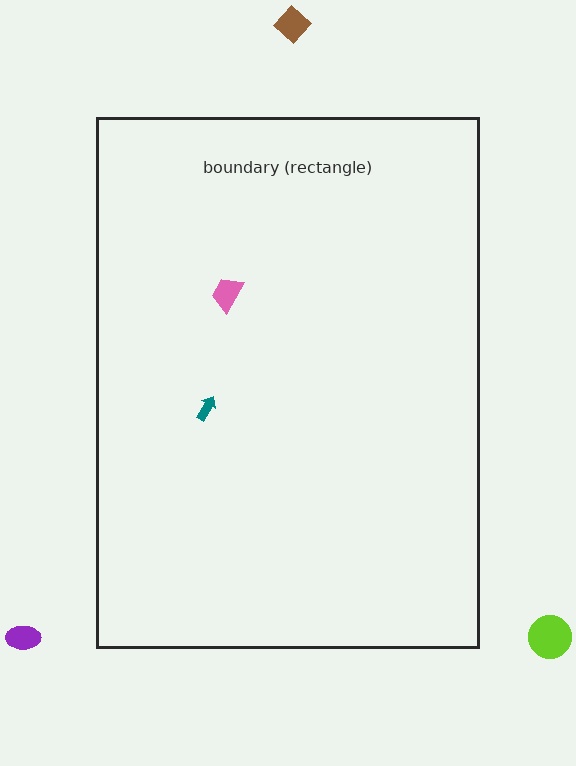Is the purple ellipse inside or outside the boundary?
Outside.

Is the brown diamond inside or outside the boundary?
Outside.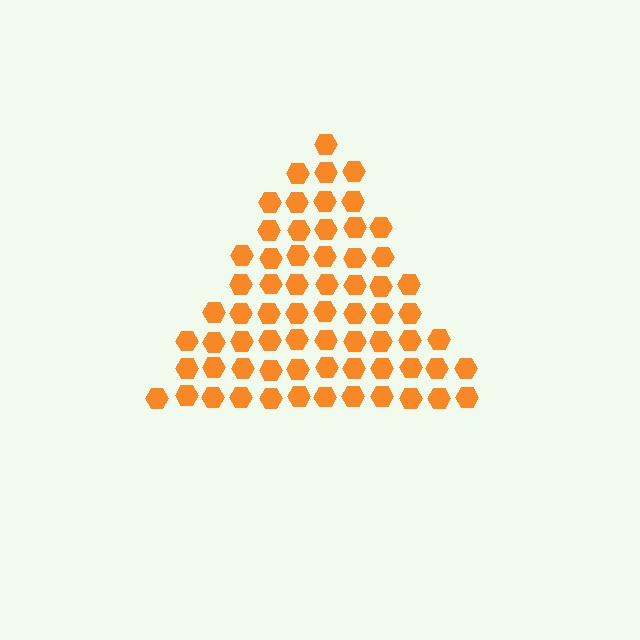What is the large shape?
The large shape is a triangle.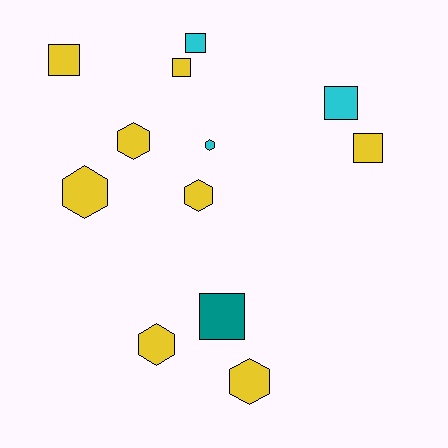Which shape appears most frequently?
Square, with 6 objects.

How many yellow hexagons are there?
There are 5 yellow hexagons.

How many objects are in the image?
There are 12 objects.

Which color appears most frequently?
Yellow, with 8 objects.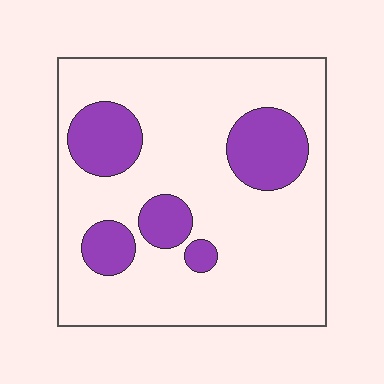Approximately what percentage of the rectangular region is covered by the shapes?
Approximately 20%.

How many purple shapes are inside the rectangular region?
5.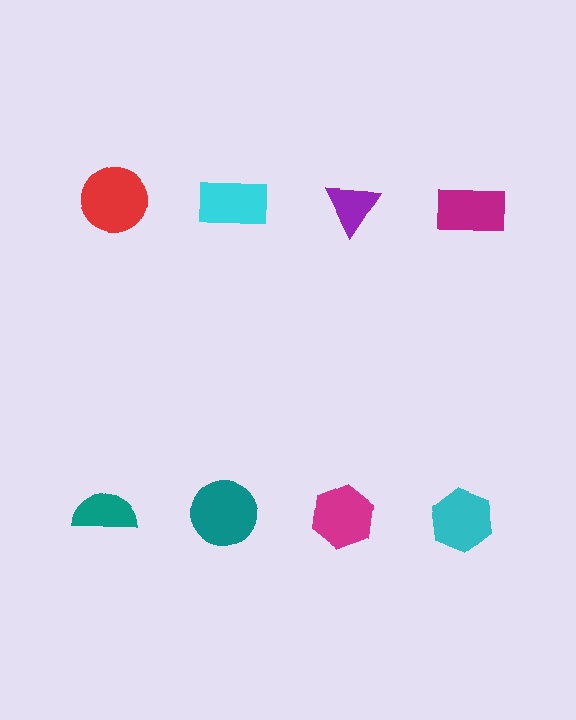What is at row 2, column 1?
A teal semicircle.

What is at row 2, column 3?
A magenta hexagon.